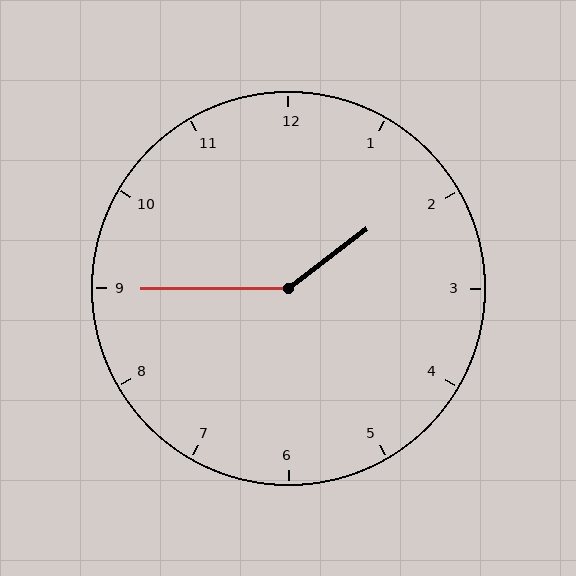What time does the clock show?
1:45.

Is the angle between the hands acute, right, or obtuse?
It is obtuse.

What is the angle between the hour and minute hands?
Approximately 142 degrees.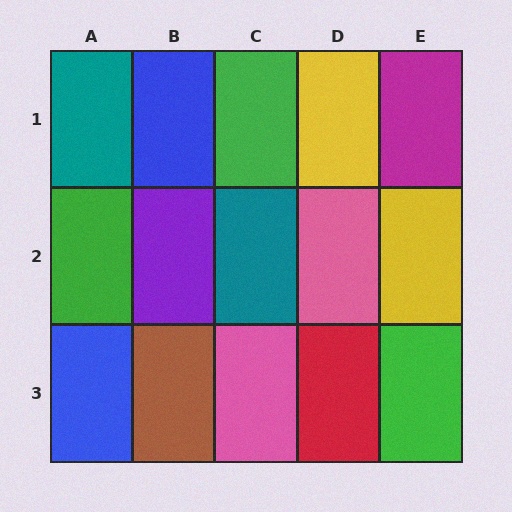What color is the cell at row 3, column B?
Brown.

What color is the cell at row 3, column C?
Pink.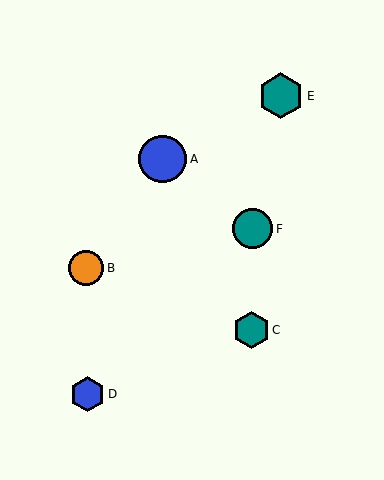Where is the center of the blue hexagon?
The center of the blue hexagon is at (88, 394).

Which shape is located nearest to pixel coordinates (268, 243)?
The teal circle (labeled F) at (253, 229) is nearest to that location.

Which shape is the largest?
The blue circle (labeled A) is the largest.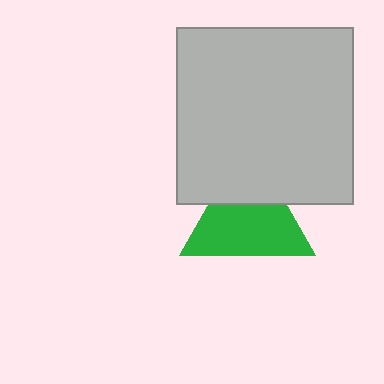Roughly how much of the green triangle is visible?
Most of it is visible (roughly 66%).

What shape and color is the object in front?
The object in front is a light gray square.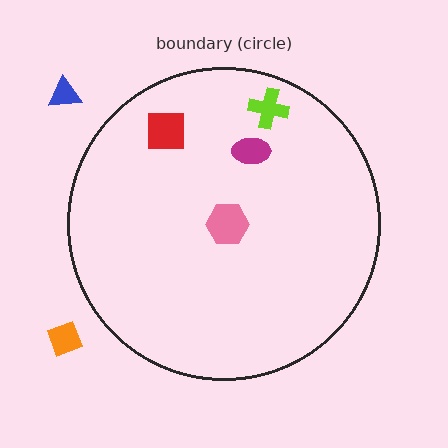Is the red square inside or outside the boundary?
Inside.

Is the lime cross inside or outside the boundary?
Inside.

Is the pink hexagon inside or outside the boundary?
Inside.